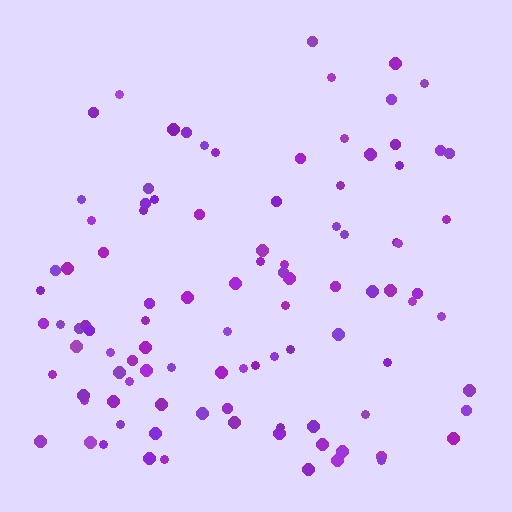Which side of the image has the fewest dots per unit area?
The top.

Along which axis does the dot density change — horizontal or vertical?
Vertical.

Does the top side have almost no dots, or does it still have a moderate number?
Still a moderate number, just noticeably fewer than the bottom.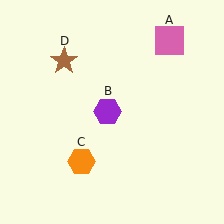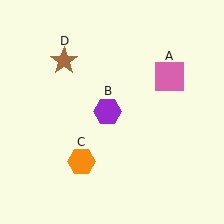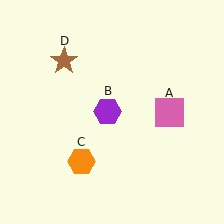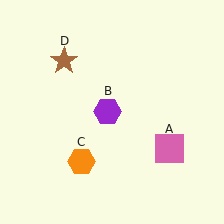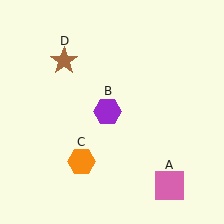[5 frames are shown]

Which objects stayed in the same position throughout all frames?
Purple hexagon (object B) and orange hexagon (object C) and brown star (object D) remained stationary.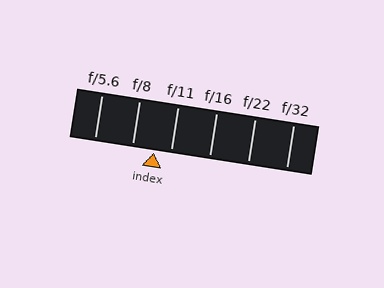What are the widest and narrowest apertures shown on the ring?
The widest aperture shown is f/5.6 and the narrowest is f/32.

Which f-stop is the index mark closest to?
The index mark is closest to f/11.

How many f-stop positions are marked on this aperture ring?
There are 6 f-stop positions marked.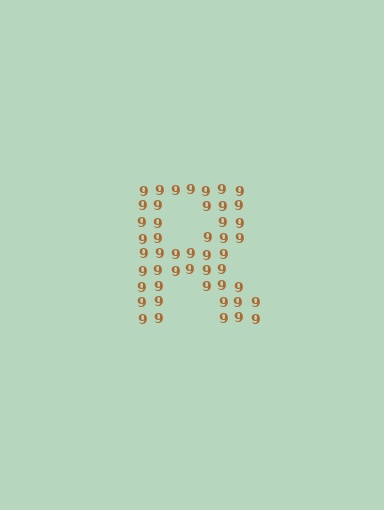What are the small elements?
The small elements are digit 9's.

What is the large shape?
The large shape is the letter R.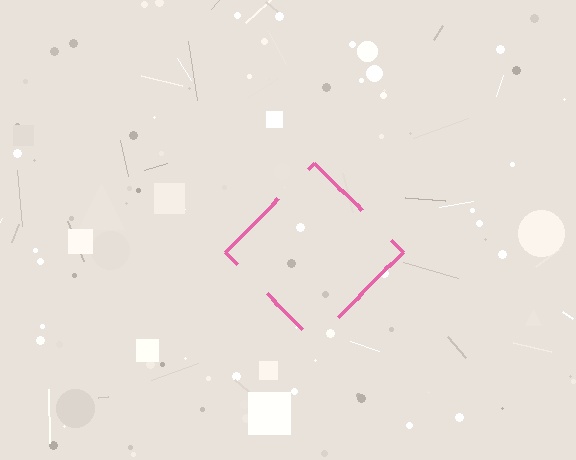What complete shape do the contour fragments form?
The contour fragments form a diamond.